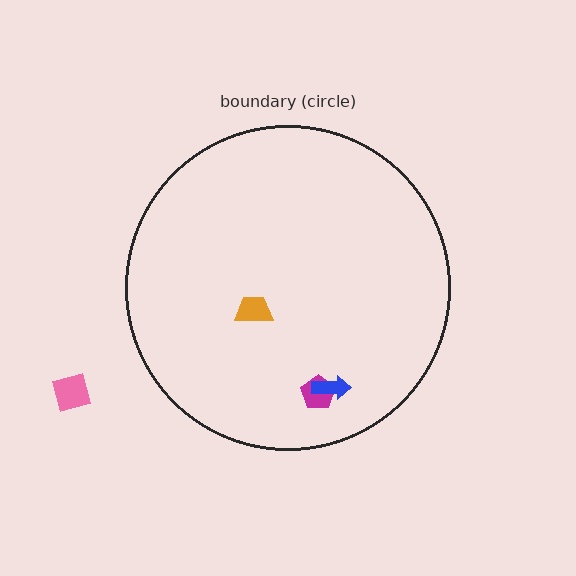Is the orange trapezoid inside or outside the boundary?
Inside.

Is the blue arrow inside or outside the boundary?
Inside.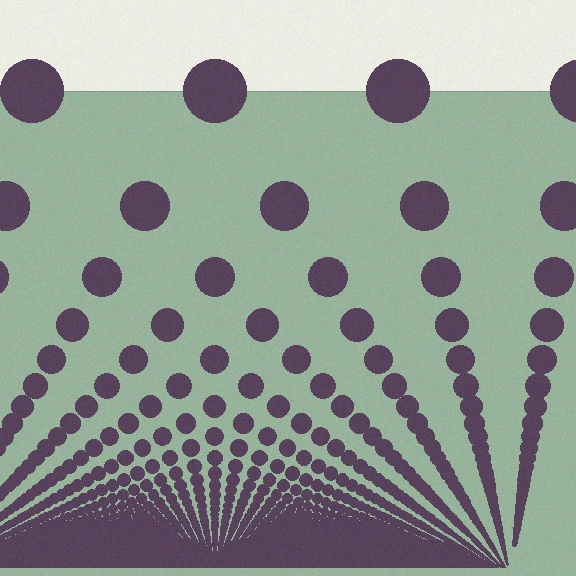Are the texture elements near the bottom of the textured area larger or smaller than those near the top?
Smaller. The gradient is inverted — elements near the bottom are smaller and denser.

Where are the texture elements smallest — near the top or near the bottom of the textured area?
Near the bottom.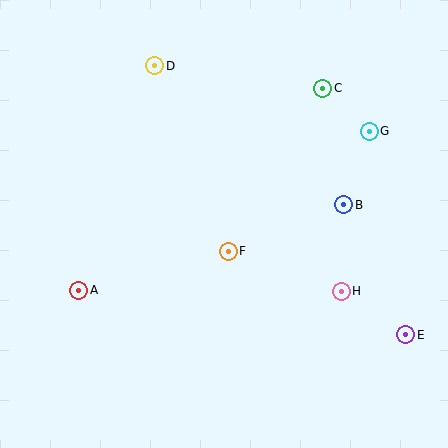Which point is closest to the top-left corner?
Point D is closest to the top-left corner.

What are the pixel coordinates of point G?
Point G is at (369, 131).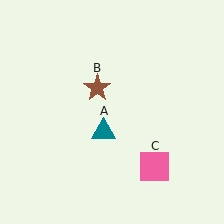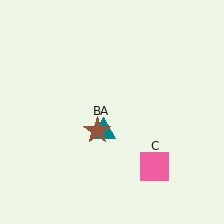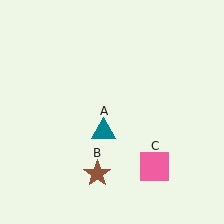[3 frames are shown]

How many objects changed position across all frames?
1 object changed position: brown star (object B).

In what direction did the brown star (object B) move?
The brown star (object B) moved down.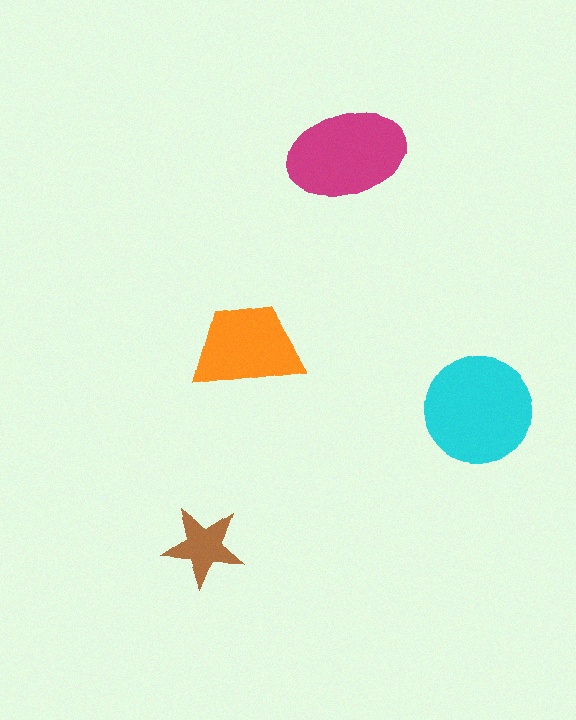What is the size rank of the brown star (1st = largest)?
4th.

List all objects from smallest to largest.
The brown star, the orange trapezoid, the magenta ellipse, the cyan circle.